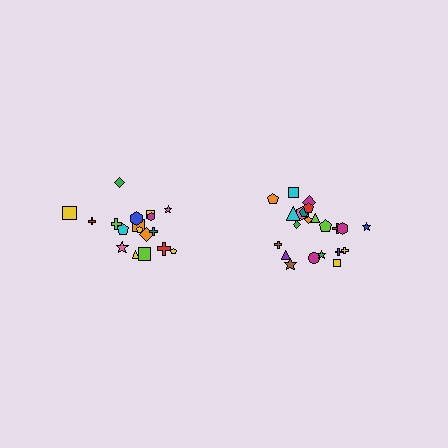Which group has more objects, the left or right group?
The right group.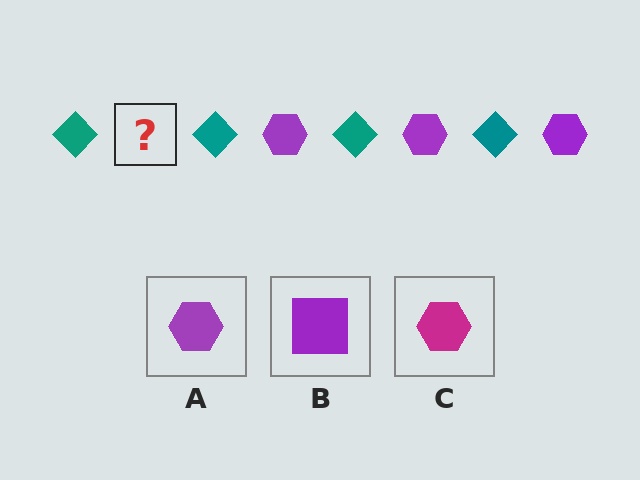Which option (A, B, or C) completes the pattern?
A.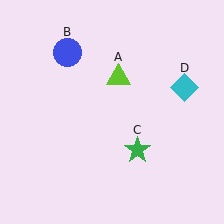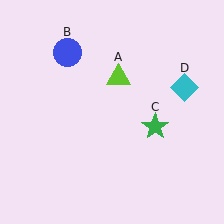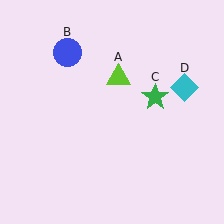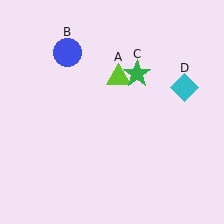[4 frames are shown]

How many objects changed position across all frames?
1 object changed position: green star (object C).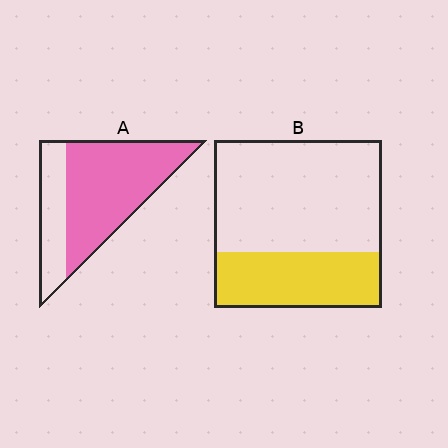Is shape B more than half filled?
No.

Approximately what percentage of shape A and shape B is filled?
A is approximately 70% and B is approximately 35%.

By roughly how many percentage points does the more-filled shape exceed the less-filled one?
By roughly 35 percentage points (A over B).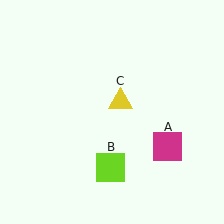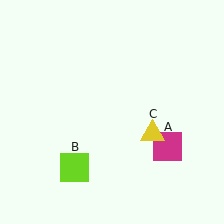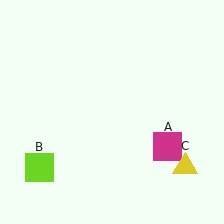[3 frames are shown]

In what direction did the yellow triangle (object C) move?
The yellow triangle (object C) moved down and to the right.